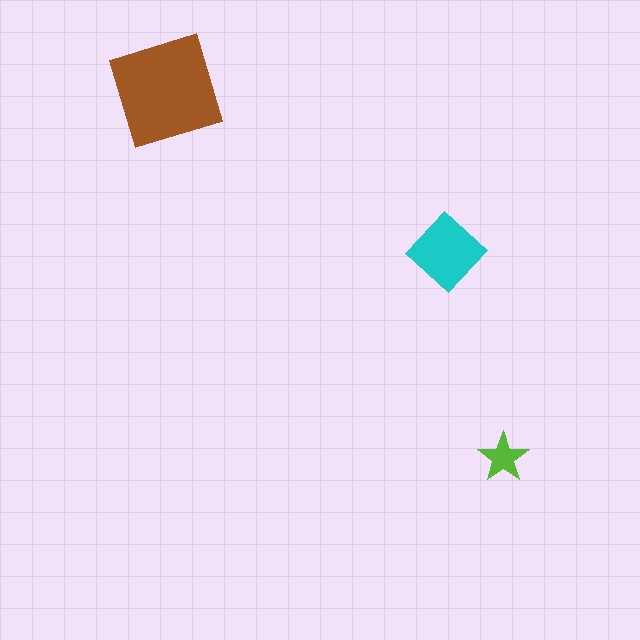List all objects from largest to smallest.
The brown square, the cyan diamond, the lime star.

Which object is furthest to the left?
The brown square is leftmost.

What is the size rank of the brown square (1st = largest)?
1st.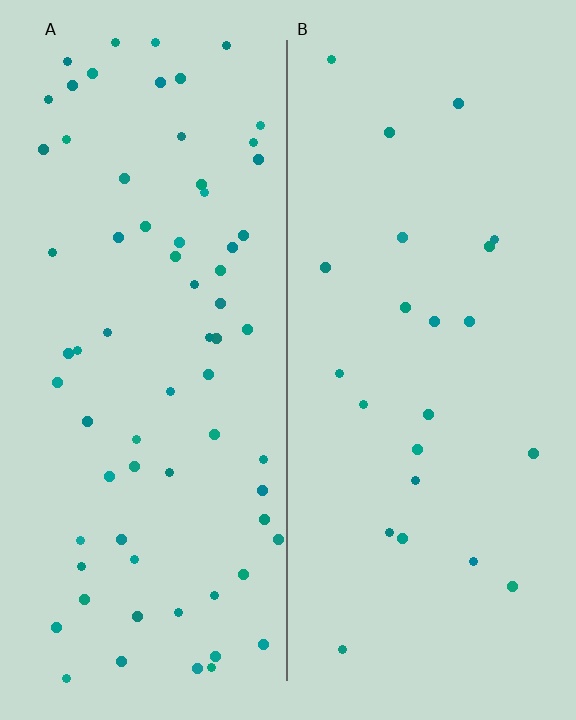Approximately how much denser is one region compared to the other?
Approximately 3.0× — region A over region B.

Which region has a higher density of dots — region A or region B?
A (the left).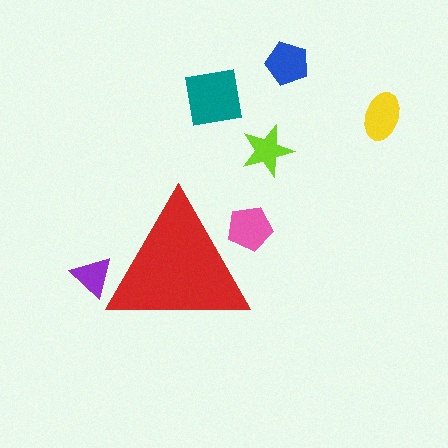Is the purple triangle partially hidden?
Yes, the purple triangle is partially hidden behind the red triangle.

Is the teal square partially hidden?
No, the teal square is fully visible.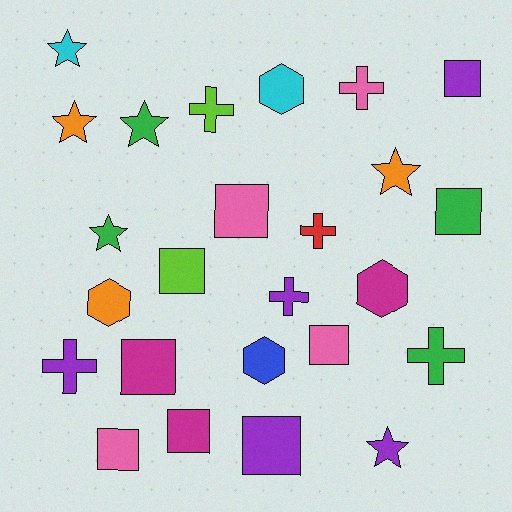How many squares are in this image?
There are 9 squares.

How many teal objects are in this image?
There are no teal objects.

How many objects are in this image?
There are 25 objects.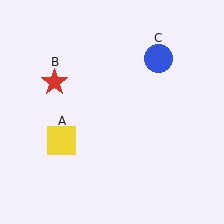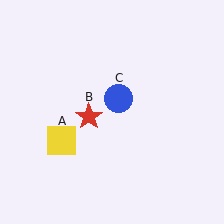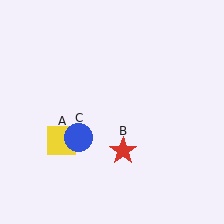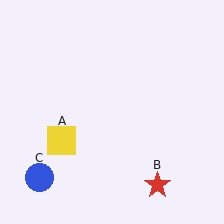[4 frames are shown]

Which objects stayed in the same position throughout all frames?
Yellow square (object A) remained stationary.